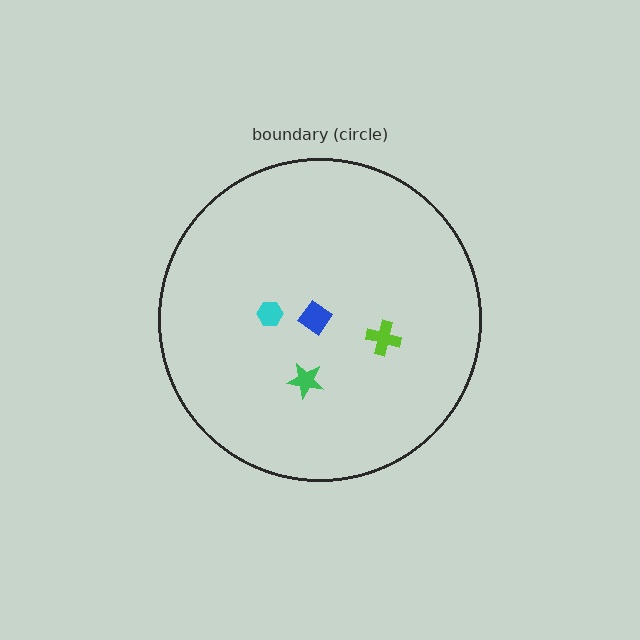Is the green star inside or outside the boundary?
Inside.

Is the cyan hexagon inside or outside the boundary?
Inside.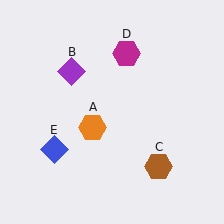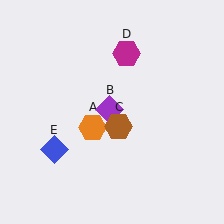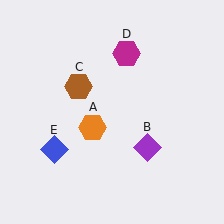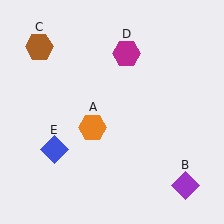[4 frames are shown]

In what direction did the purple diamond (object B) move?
The purple diamond (object B) moved down and to the right.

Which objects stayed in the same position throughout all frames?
Orange hexagon (object A) and magenta hexagon (object D) and blue diamond (object E) remained stationary.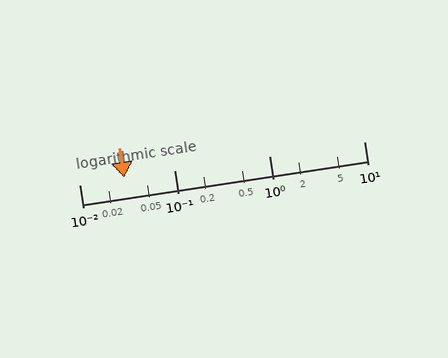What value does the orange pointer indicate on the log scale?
The pointer indicates approximately 0.03.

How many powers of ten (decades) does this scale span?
The scale spans 3 decades, from 0.01 to 10.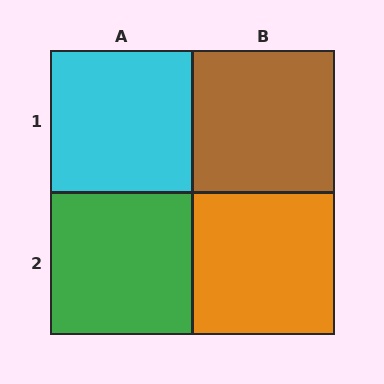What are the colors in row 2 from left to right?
Green, orange.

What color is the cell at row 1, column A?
Cyan.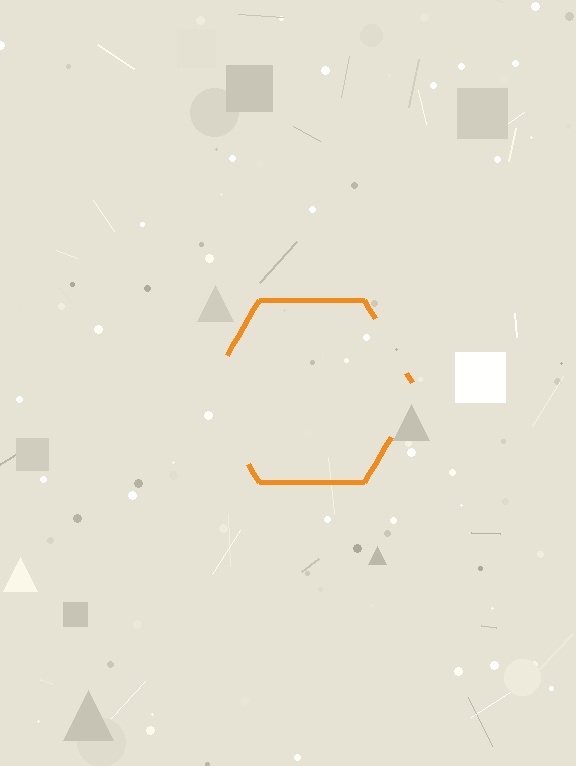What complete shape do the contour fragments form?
The contour fragments form a hexagon.